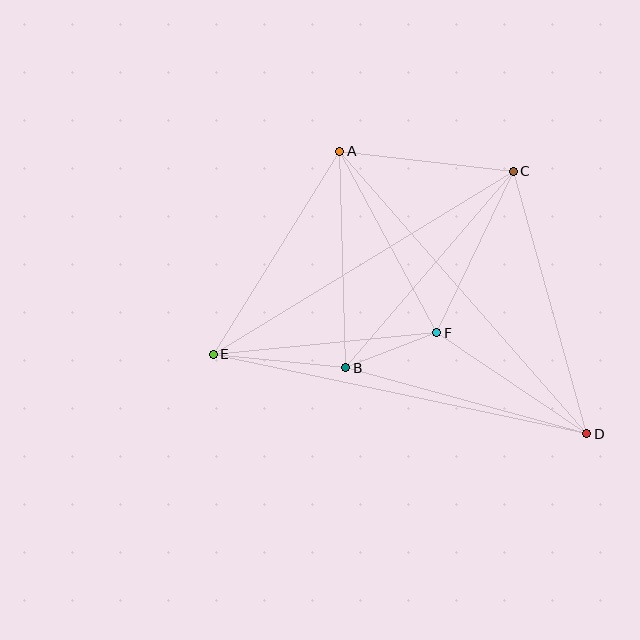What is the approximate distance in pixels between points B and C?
The distance between B and C is approximately 258 pixels.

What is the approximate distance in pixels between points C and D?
The distance between C and D is approximately 272 pixels.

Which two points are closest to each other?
Points B and F are closest to each other.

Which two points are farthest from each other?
Points D and E are farthest from each other.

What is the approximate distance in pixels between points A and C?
The distance between A and C is approximately 175 pixels.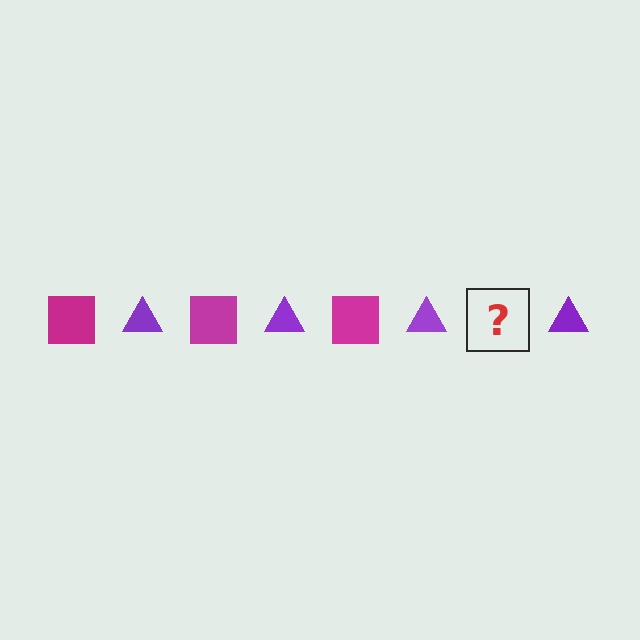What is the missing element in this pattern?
The missing element is a magenta square.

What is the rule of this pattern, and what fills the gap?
The rule is that the pattern alternates between magenta square and purple triangle. The gap should be filled with a magenta square.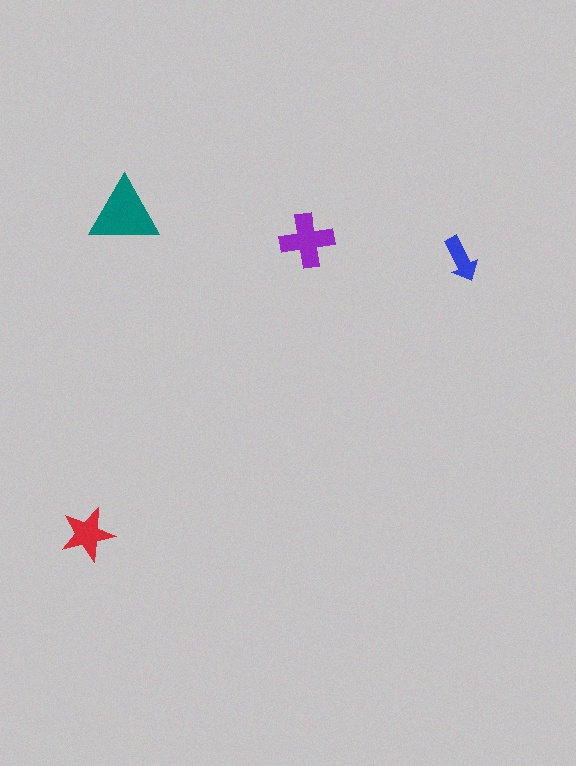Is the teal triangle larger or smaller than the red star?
Larger.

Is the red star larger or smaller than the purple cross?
Smaller.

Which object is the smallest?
The blue arrow.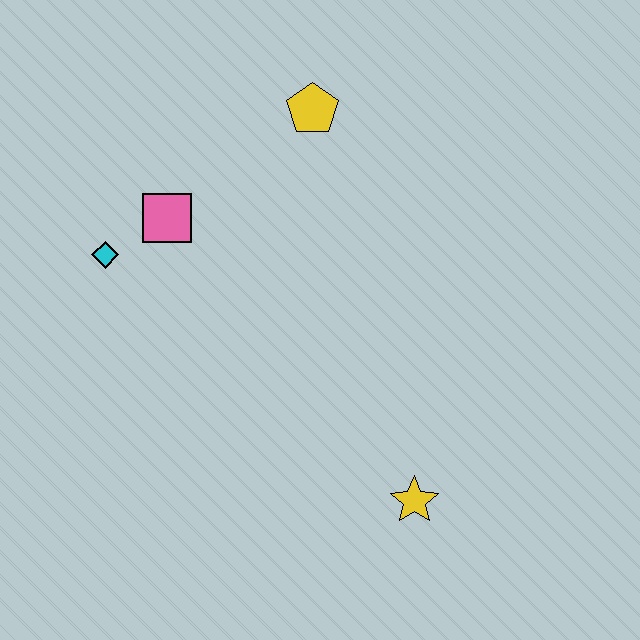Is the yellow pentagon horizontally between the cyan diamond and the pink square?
No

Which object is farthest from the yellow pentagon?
The yellow star is farthest from the yellow pentagon.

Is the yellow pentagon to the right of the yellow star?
No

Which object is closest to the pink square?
The cyan diamond is closest to the pink square.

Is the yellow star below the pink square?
Yes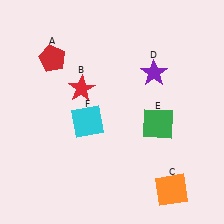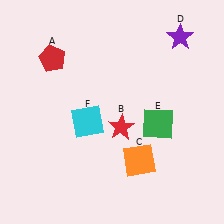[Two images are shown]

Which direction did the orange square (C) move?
The orange square (C) moved left.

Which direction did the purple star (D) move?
The purple star (D) moved up.